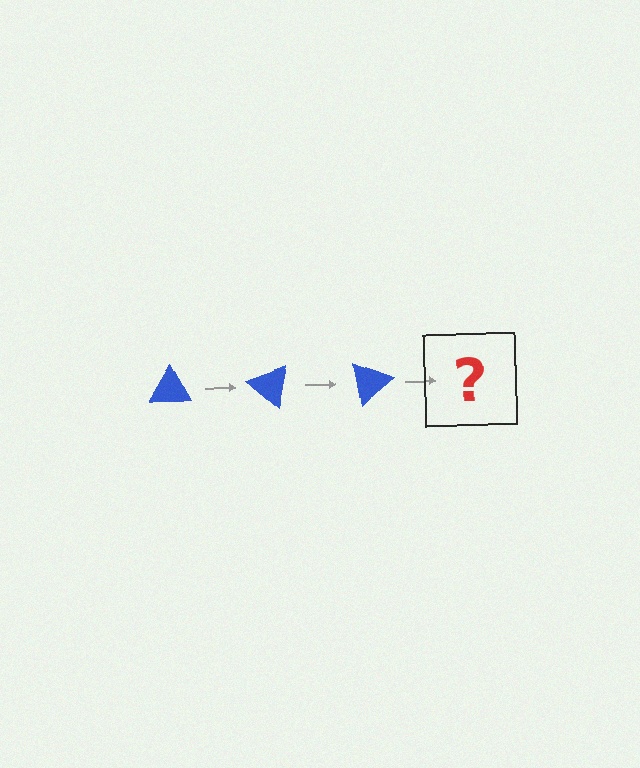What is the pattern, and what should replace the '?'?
The pattern is that the triangle rotates 40 degrees each step. The '?' should be a blue triangle rotated 120 degrees.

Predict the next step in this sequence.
The next step is a blue triangle rotated 120 degrees.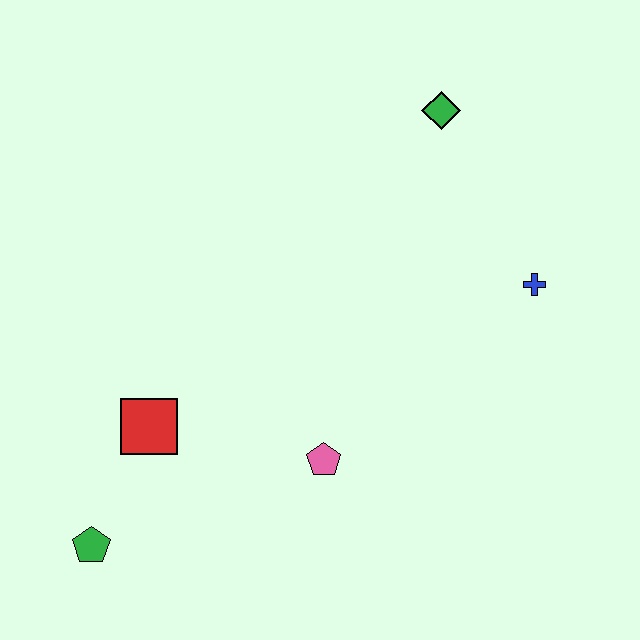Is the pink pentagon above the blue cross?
No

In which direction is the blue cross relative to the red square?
The blue cross is to the right of the red square.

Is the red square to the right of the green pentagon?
Yes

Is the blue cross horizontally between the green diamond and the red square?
No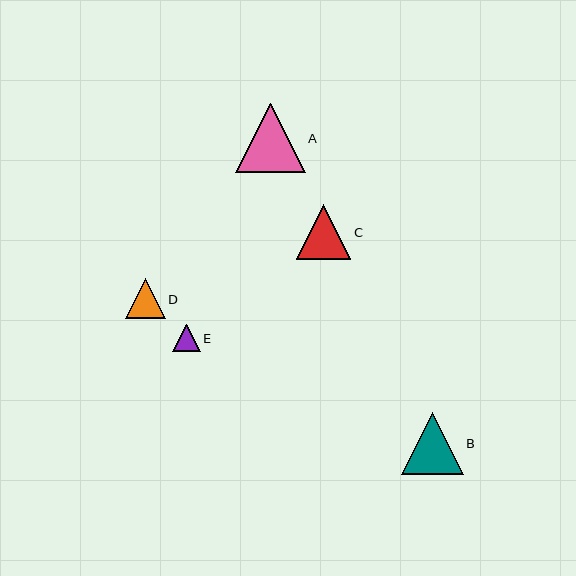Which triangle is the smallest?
Triangle E is the smallest with a size of approximately 27 pixels.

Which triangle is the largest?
Triangle A is the largest with a size of approximately 69 pixels.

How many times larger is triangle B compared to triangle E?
Triangle B is approximately 2.3 times the size of triangle E.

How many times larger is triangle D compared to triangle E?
Triangle D is approximately 1.5 times the size of triangle E.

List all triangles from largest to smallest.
From largest to smallest: A, B, C, D, E.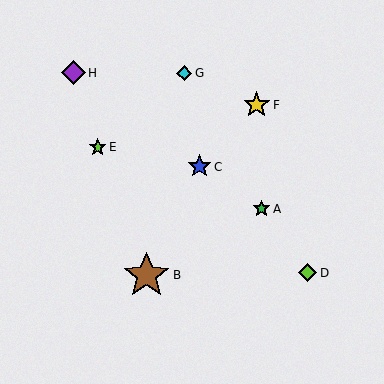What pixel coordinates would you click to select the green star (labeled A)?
Click at (262, 209) to select the green star A.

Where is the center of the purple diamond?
The center of the purple diamond is at (73, 73).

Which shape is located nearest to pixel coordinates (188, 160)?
The blue star (labeled C) at (200, 167) is nearest to that location.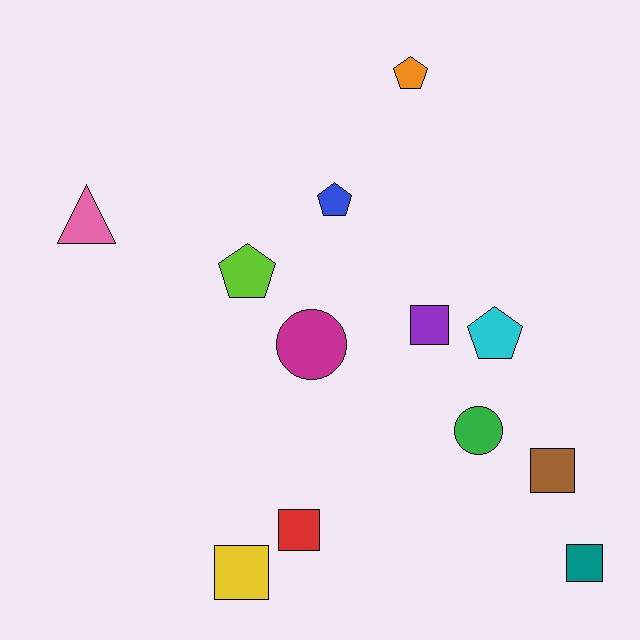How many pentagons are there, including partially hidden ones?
There are 4 pentagons.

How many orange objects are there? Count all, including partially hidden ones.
There is 1 orange object.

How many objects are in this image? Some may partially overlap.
There are 12 objects.